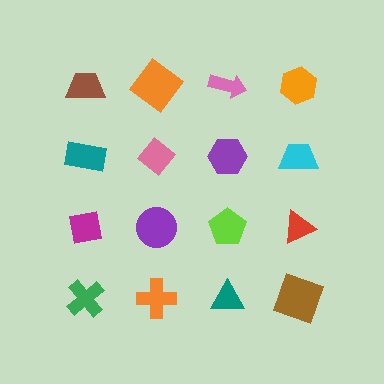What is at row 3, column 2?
A purple circle.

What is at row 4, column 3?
A teal triangle.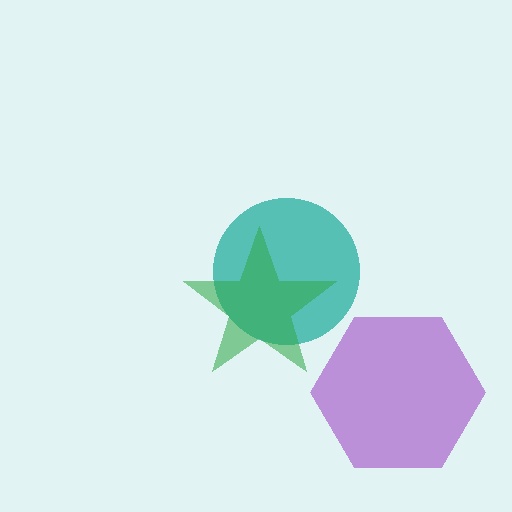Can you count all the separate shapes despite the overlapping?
Yes, there are 3 separate shapes.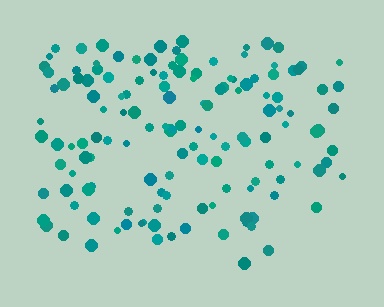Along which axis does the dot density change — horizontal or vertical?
Vertical.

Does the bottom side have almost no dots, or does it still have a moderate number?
Still a moderate number, just noticeably fewer than the top.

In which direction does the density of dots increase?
From bottom to top, with the top side densest.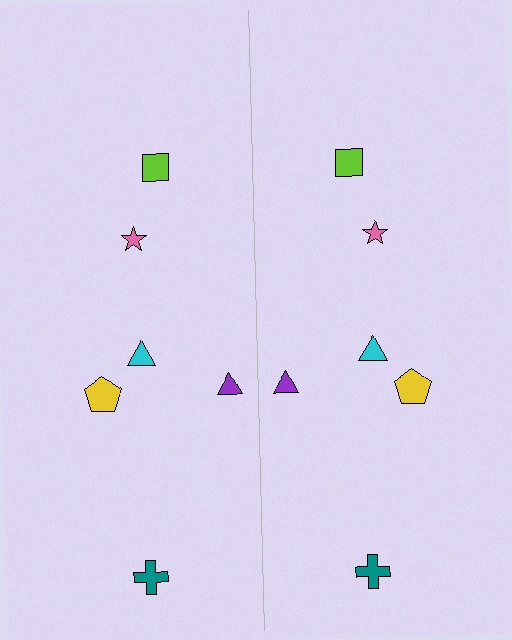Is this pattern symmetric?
Yes, this pattern has bilateral (reflection) symmetry.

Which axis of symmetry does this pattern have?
The pattern has a vertical axis of symmetry running through the center of the image.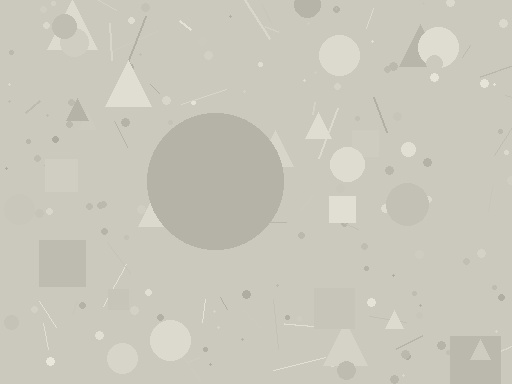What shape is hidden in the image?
A circle is hidden in the image.